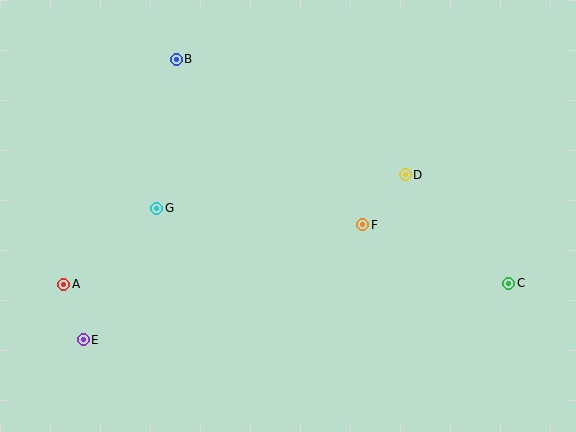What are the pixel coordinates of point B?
Point B is at (176, 59).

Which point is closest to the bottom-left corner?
Point E is closest to the bottom-left corner.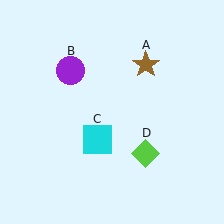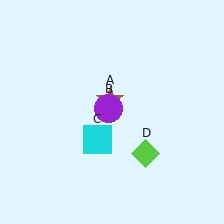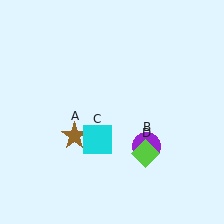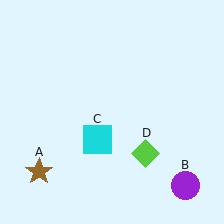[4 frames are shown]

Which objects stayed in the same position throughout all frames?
Cyan square (object C) and lime diamond (object D) remained stationary.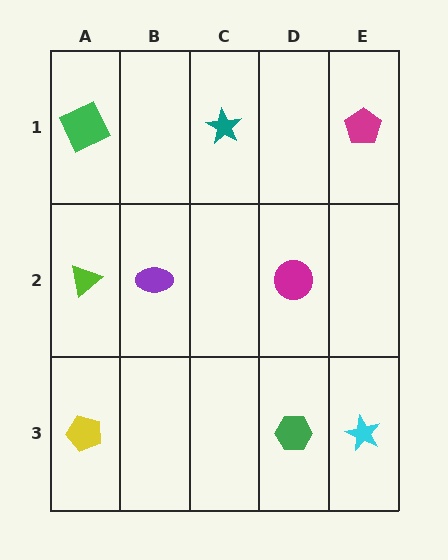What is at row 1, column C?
A teal star.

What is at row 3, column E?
A cyan star.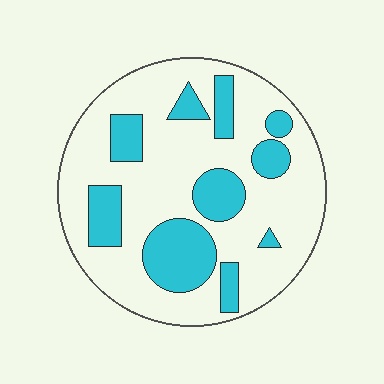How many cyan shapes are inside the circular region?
10.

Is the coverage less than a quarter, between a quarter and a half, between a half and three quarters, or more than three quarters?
Between a quarter and a half.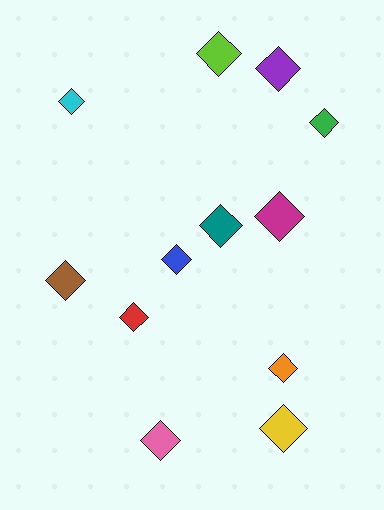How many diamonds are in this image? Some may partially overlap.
There are 12 diamonds.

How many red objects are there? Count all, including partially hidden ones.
There is 1 red object.